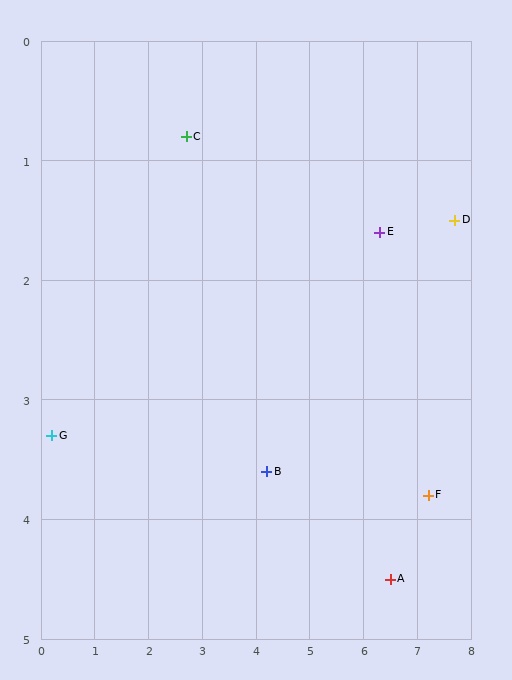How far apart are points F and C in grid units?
Points F and C are about 5.4 grid units apart.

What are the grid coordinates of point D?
Point D is at approximately (7.7, 1.5).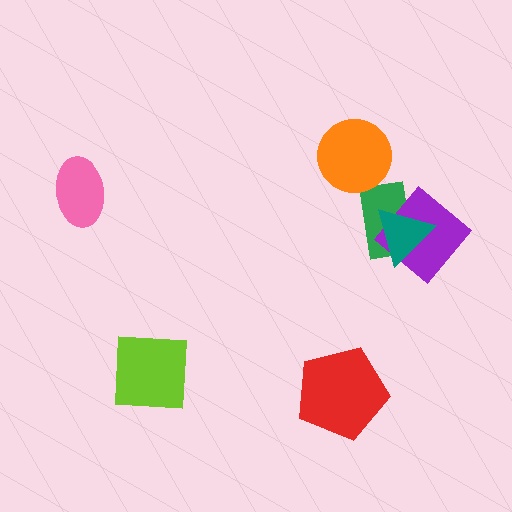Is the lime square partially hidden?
No, no other shape covers it.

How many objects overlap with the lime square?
0 objects overlap with the lime square.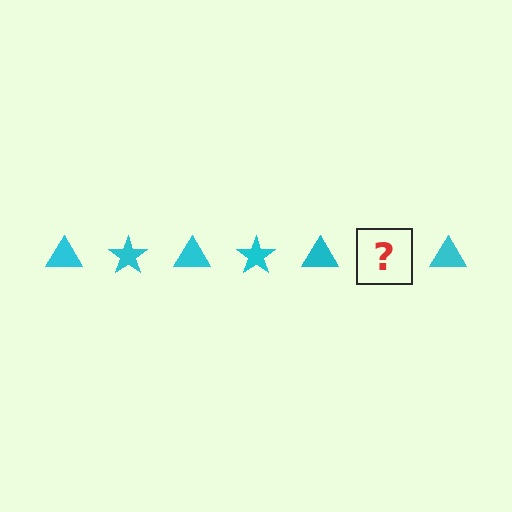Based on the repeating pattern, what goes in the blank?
The blank should be a cyan star.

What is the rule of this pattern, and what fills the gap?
The rule is that the pattern cycles through triangle, star shapes in cyan. The gap should be filled with a cyan star.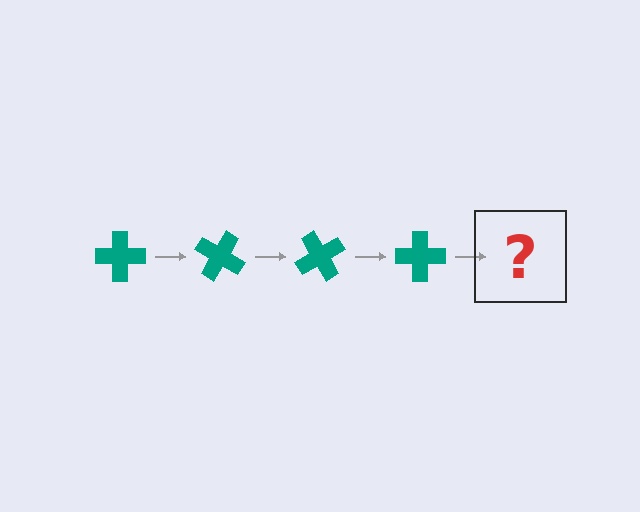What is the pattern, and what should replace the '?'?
The pattern is that the cross rotates 30 degrees each step. The '?' should be a teal cross rotated 120 degrees.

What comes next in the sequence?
The next element should be a teal cross rotated 120 degrees.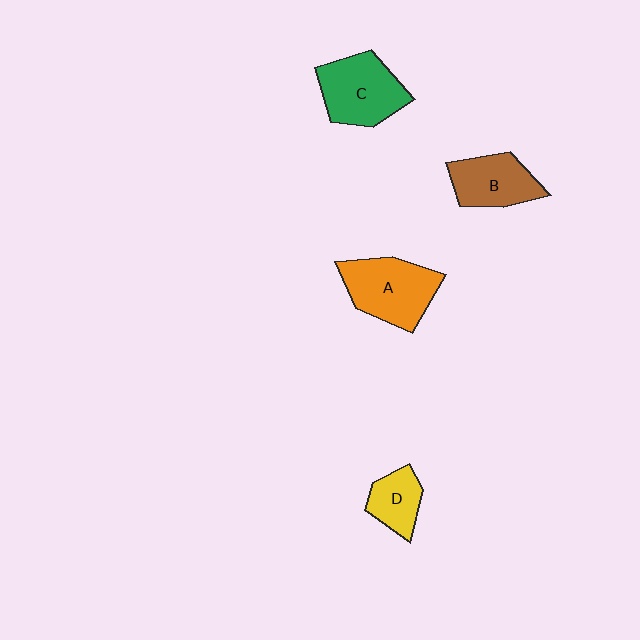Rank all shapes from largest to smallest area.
From largest to smallest: A (orange), C (green), B (brown), D (yellow).